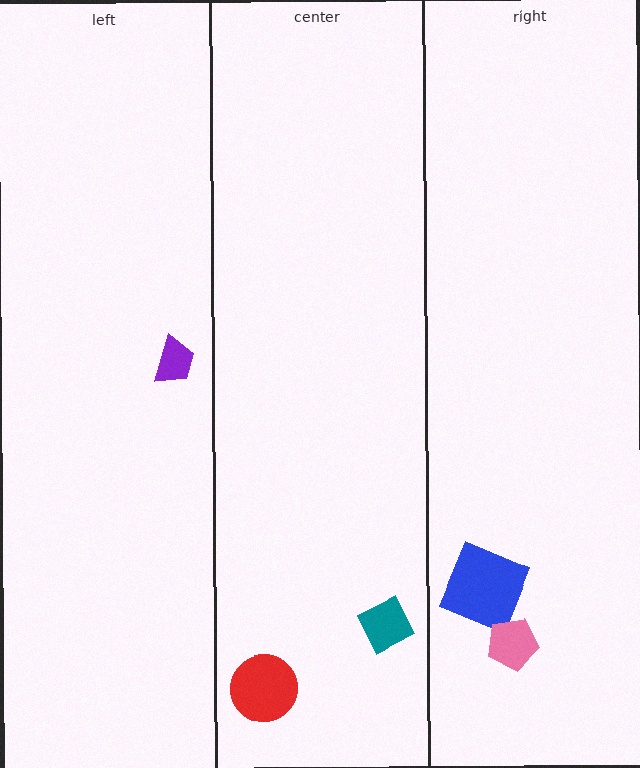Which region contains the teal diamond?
The center region.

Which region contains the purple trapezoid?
The left region.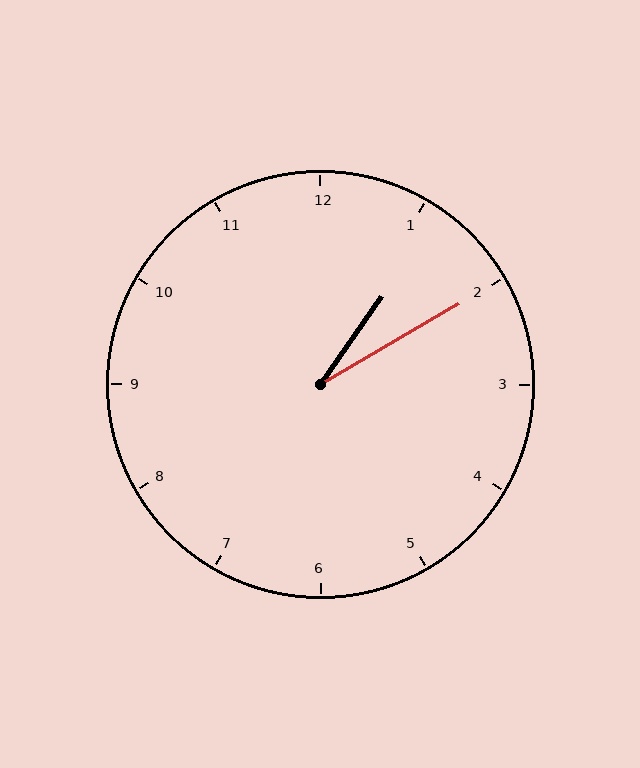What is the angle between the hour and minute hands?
Approximately 25 degrees.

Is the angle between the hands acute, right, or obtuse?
It is acute.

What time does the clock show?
1:10.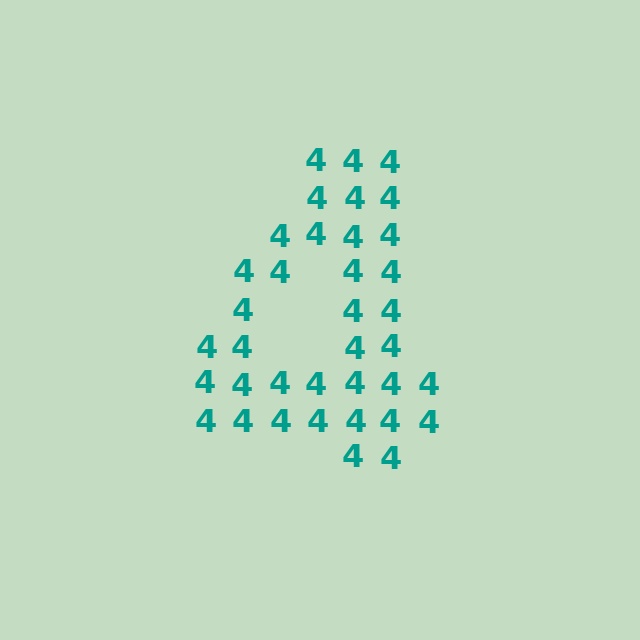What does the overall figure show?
The overall figure shows the digit 4.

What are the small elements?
The small elements are digit 4's.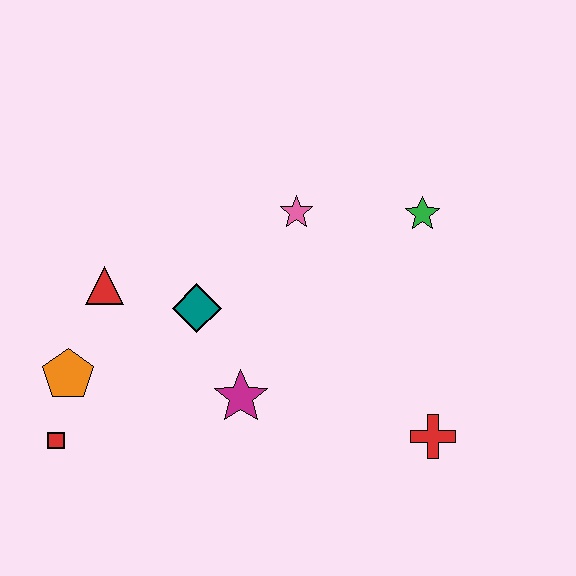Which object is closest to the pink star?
The green star is closest to the pink star.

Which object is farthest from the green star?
The red square is farthest from the green star.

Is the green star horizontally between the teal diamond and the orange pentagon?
No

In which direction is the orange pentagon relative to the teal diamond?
The orange pentagon is to the left of the teal diamond.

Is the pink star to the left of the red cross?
Yes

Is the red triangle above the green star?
No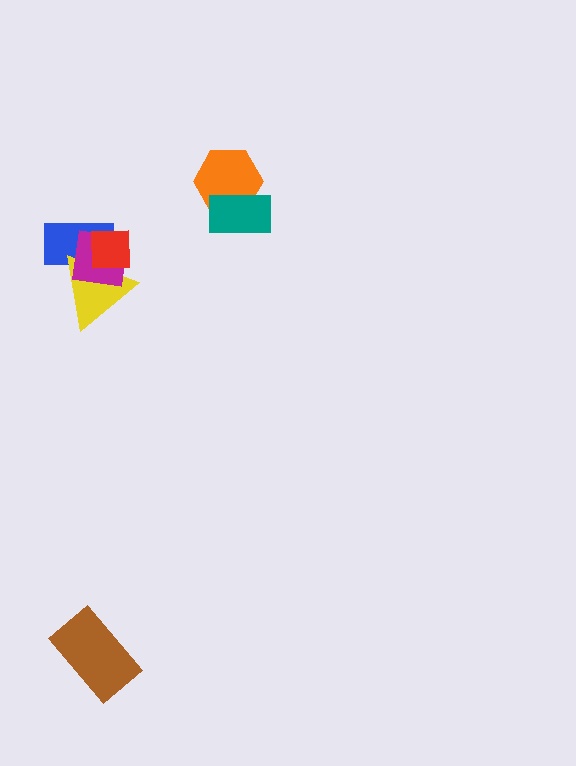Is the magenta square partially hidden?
Yes, it is partially covered by another shape.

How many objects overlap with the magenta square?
3 objects overlap with the magenta square.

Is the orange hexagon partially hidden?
Yes, it is partially covered by another shape.